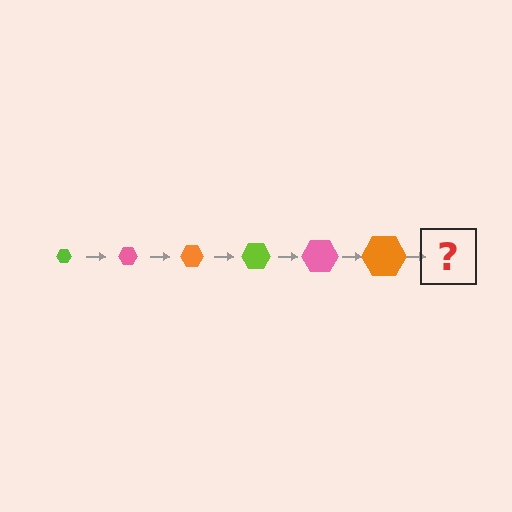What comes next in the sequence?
The next element should be a lime hexagon, larger than the previous one.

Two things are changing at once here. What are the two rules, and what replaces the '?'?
The two rules are that the hexagon grows larger each step and the color cycles through lime, pink, and orange. The '?' should be a lime hexagon, larger than the previous one.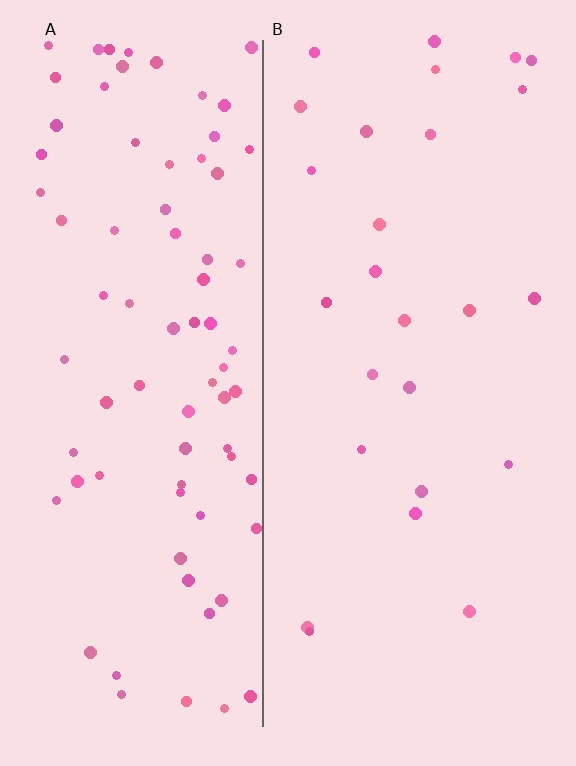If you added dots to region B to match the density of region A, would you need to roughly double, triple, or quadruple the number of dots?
Approximately triple.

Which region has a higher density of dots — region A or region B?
A (the left).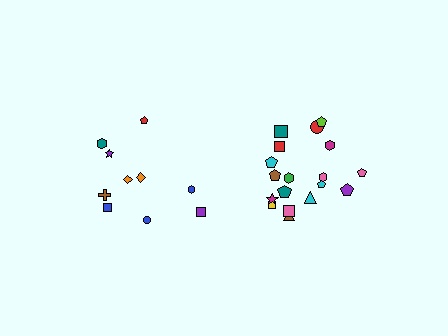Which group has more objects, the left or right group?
The right group.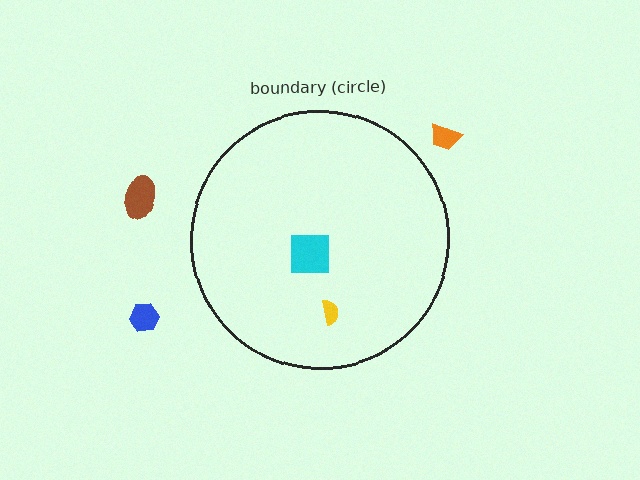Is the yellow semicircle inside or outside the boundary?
Inside.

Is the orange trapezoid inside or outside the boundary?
Outside.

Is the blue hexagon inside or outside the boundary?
Outside.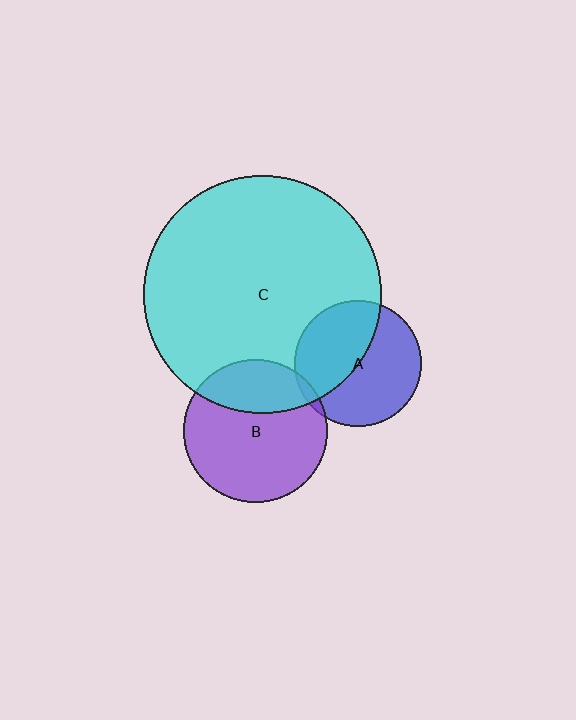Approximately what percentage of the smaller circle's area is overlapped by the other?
Approximately 30%.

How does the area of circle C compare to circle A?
Approximately 3.6 times.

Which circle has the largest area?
Circle C (cyan).